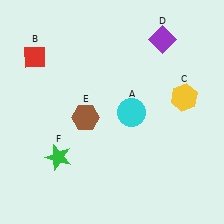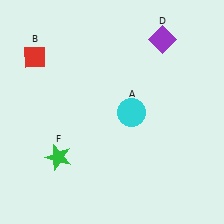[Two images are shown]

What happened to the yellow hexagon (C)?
The yellow hexagon (C) was removed in Image 2. It was in the top-right area of Image 1.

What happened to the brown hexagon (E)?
The brown hexagon (E) was removed in Image 2. It was in the bottom-left area of Image 1.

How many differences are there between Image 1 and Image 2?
There are 2 differences between the two images.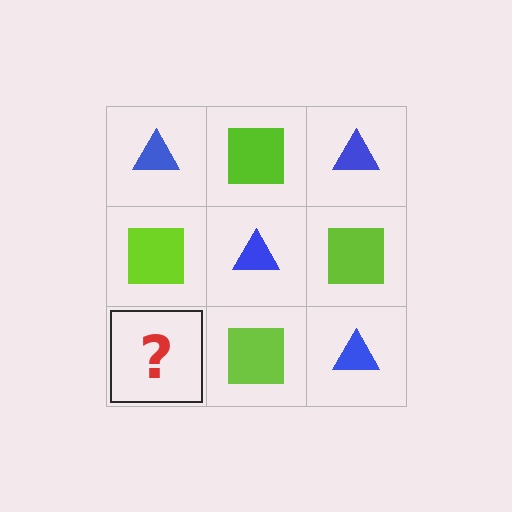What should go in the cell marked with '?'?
The missing cell should contain a blue triangle.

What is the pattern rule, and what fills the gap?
The rule is that it alternates blue triangle and lime square in a checkerboard pattern. The gap should be filled with a blue triangle.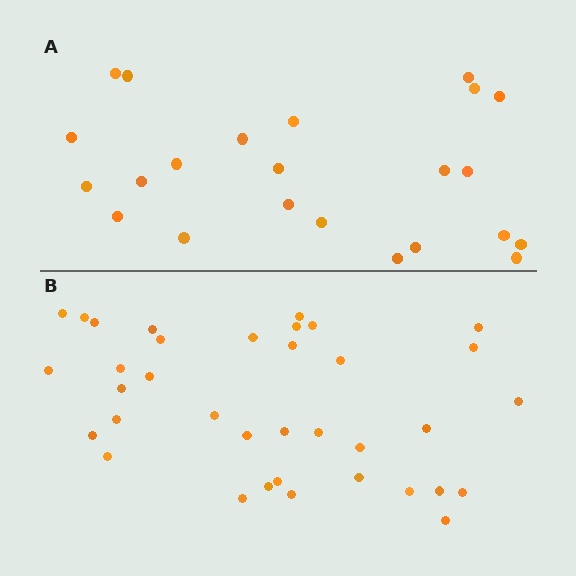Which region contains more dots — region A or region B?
Region B (the bottom region) has more dots.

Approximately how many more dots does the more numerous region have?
Region B has approximately 15 more dots than region A.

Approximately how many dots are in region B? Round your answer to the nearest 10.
About 40 dots. (The exact count is 36, which rounds to 40.)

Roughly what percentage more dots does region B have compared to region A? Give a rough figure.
About 55% more.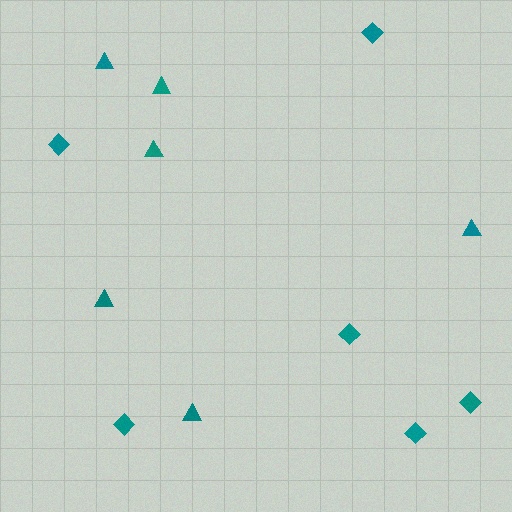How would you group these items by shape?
There are 2 groups: one group of diamonds (6) and one group of triangles (6).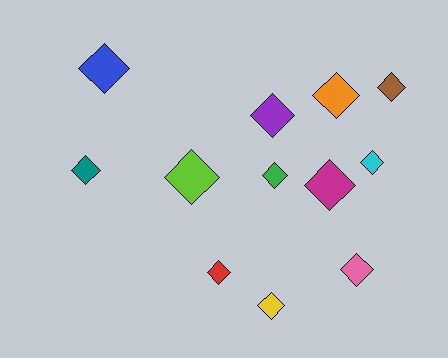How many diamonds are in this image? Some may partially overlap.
There are 12 diamonds.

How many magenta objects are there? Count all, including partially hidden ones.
There is 1 magenta object.